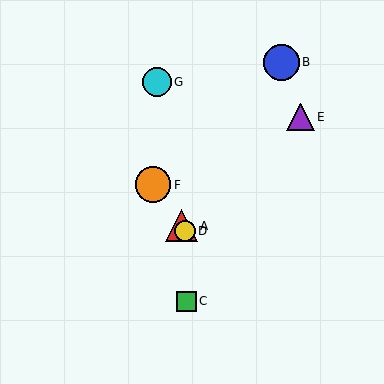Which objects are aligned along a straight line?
Objects A, D, F are aligned along a straight line.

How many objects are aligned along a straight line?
3 objects (A, D, F) are aligned along a straight line.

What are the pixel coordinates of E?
Object E is at (301, 117).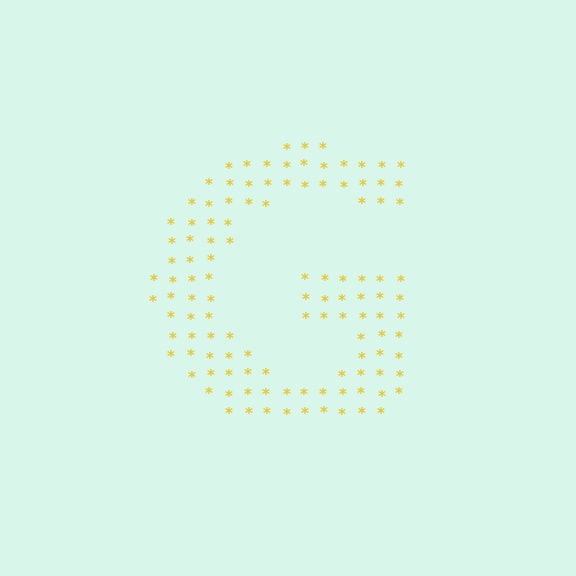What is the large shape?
The large shape is the letter G.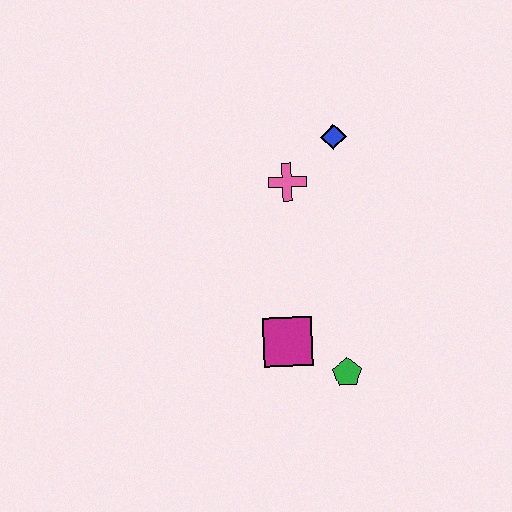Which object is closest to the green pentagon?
The magenta square is closest to the green pentagon.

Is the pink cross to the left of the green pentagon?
Yes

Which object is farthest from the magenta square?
The blue diamond is farthest from the magenta square.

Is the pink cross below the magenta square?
No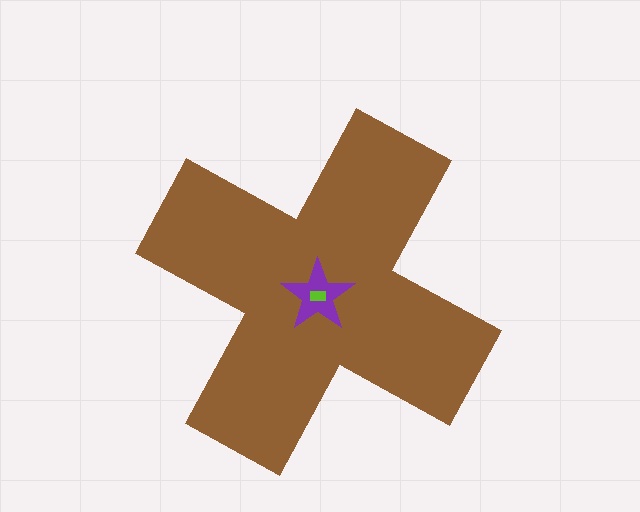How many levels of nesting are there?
3.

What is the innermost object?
The lime rectangle.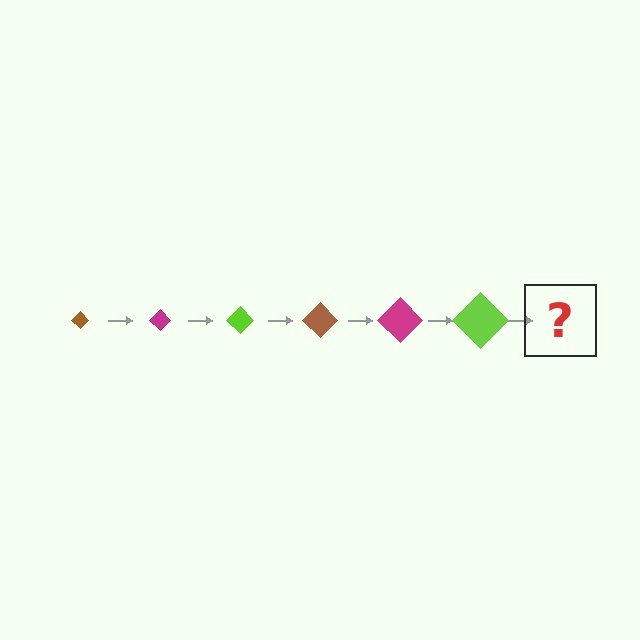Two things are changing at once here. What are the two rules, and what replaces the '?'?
The two rules are that the diamond grows larger each step and the color cycles through brown, magenta, and lime. The '?' should be a brown diamond, larger than the previous one.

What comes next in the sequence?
The next element should be a brown diamond, larger than the previous one.